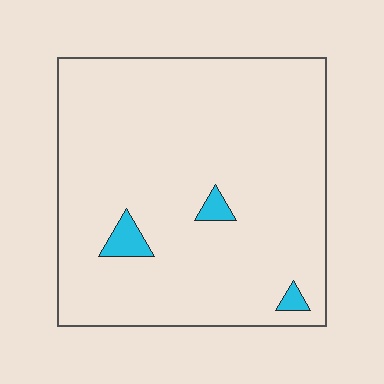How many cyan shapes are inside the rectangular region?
3.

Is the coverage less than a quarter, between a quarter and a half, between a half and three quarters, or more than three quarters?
Less than a quarter.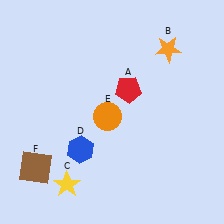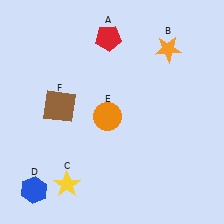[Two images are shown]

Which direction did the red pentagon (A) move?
The red pentagon (A) moved up.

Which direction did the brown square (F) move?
The brown square (F) moved up.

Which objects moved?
The objects that moved are: the red pentagon (A), the blue hexagon (D), the brown square (F).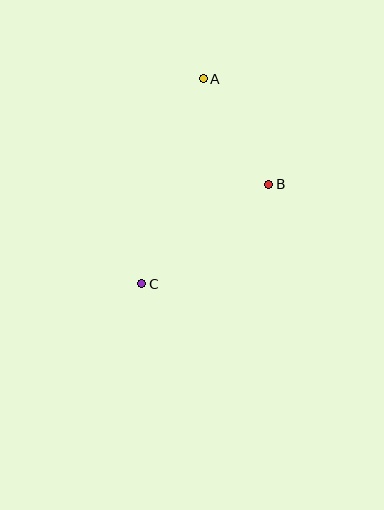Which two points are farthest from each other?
Points A and C are farthest from each other.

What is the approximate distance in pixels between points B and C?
The distance between B and C is approximately 162 pixels.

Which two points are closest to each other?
Points A and B are closest to each other.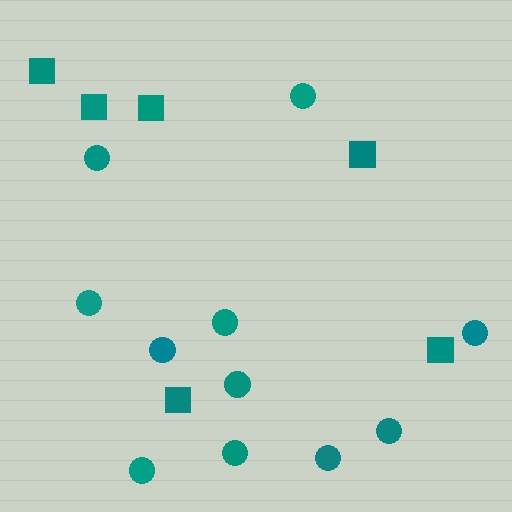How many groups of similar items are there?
There are 2 groups: one group of squares (6) and one group of circles (11).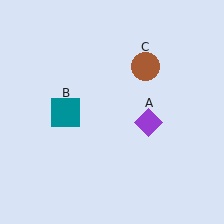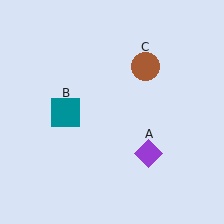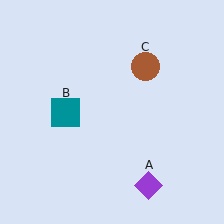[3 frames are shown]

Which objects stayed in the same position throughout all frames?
Teal square (object B) and brown circle (object C) remained stationary.